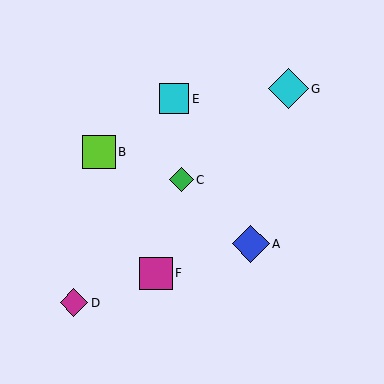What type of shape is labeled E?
Shape E is a cyan square.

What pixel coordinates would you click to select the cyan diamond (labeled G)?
Click at (289, 89) to select the cyan diamond G.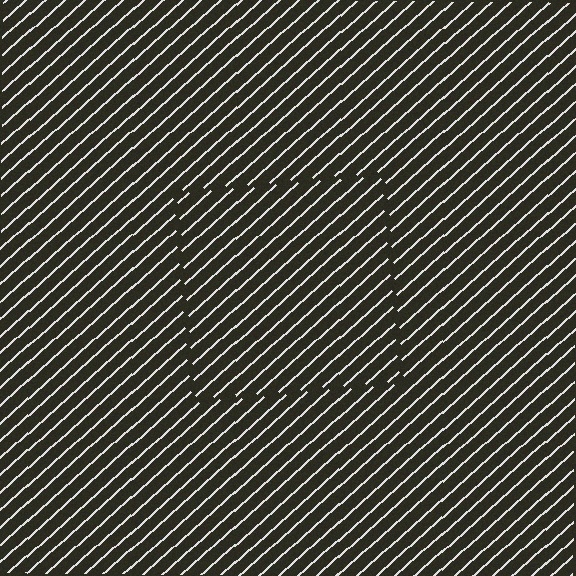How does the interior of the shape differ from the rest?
The interior of the shape contains the same grating, shifted by half a period — the contour is defined by the phase discontinuity where line-ends from the inner and outer gratings abut.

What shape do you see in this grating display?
An illusory square. The interior of the shape contains the same grating, shifted by half a period — the contour is defined by the phase discontinuity where line-ends from the inner and outer gratings abut.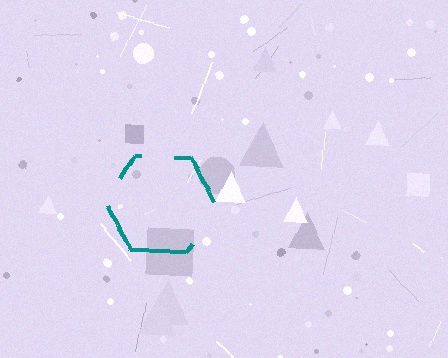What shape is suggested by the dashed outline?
The dashed outline suggests a hexagon.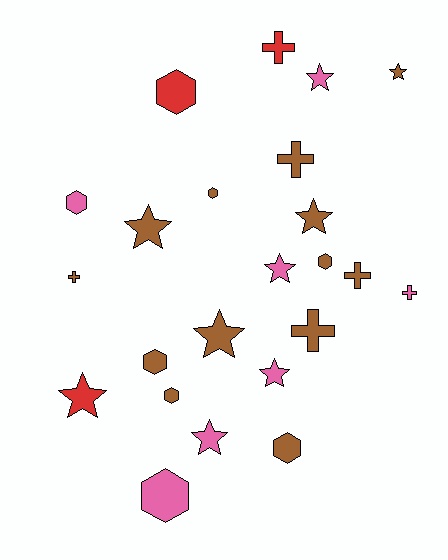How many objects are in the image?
There are 23 objects.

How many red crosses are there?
There is 1 red cross.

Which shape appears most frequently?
Star, with 9 objects.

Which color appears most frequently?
Brown, with 13 objects.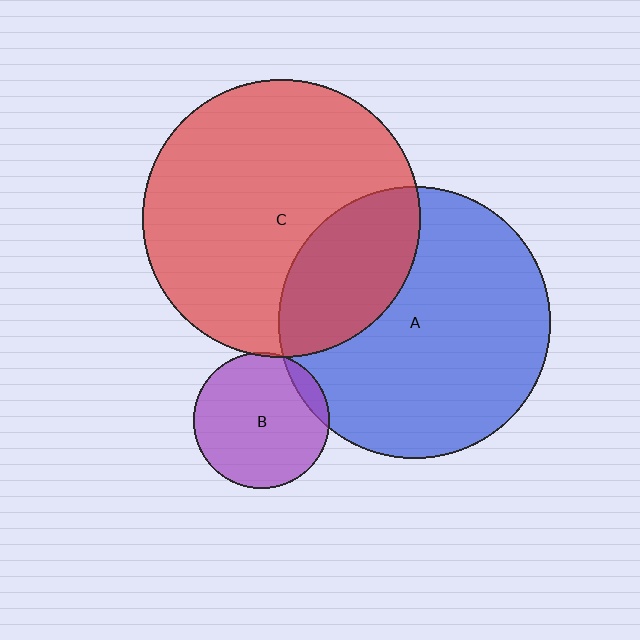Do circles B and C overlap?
Yes.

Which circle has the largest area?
Circle C (red).